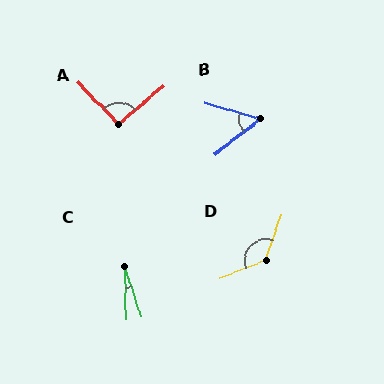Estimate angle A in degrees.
Approximately 94 degrees.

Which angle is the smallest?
C, at approximately 16 degrees.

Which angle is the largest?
D, at approximately 131 degrees.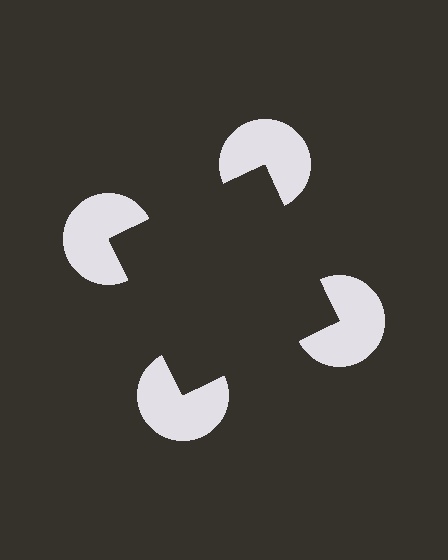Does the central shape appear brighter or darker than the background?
It typically appears slightly darker than the background, even though no actual brightness change is drawn.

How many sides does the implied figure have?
4 sides.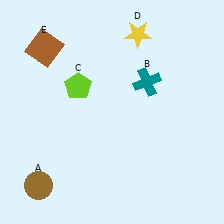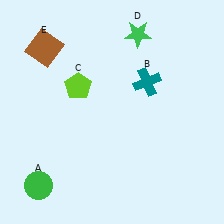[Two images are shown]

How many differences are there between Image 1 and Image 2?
There are 2 differences between the two images.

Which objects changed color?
A changed from brown to green. D changed from yellow to green.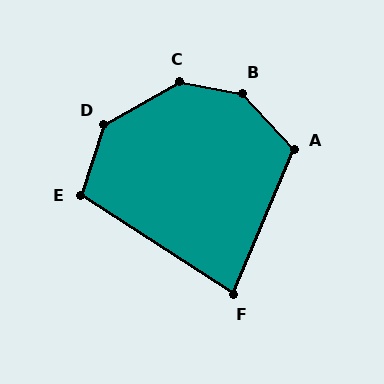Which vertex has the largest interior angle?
B, at approximately 143 degrees.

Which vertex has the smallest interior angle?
F, at approximately 80 degrees.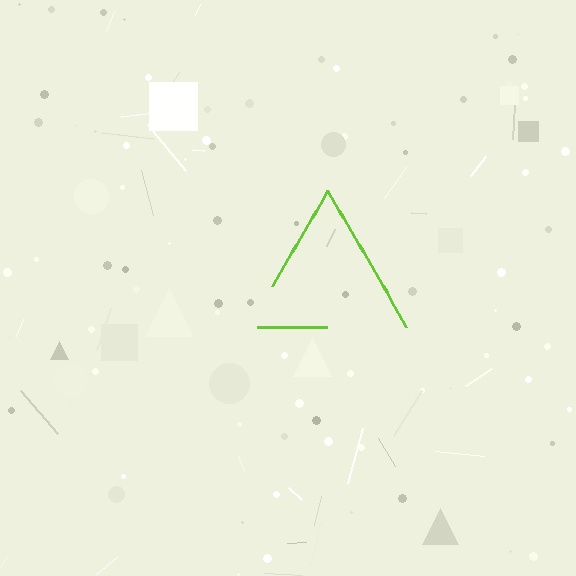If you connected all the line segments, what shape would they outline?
They would outline a triangle.